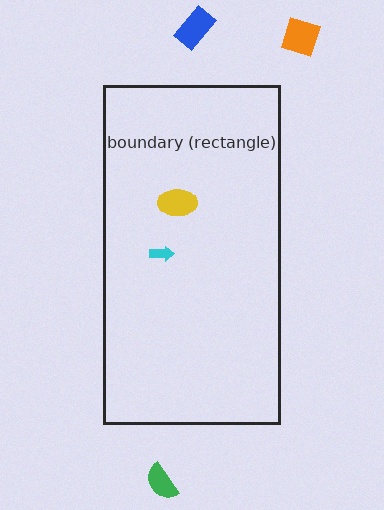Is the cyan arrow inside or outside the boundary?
Inside.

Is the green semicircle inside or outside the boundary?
Outside.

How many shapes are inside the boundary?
2 inside, 3 outside.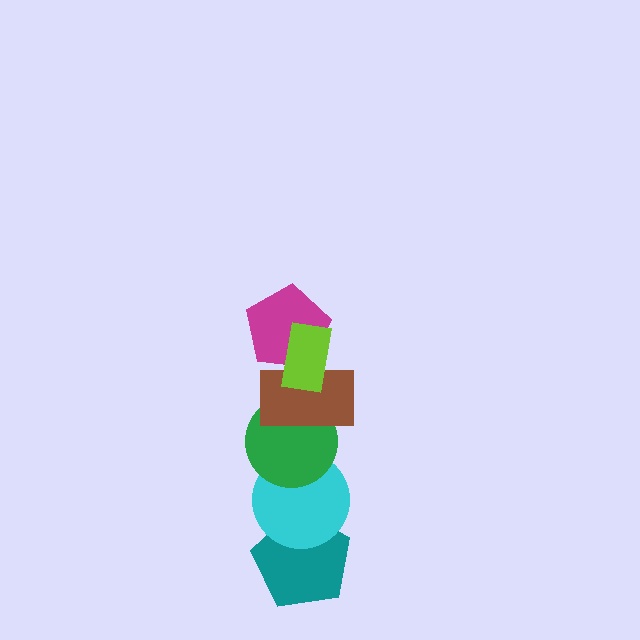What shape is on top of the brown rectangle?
The magenta pentagon is on top of the brown rectangle.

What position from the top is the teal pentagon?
The teal pentagon is 6th from the top.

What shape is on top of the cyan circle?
The green circle is on top of the cyan circle.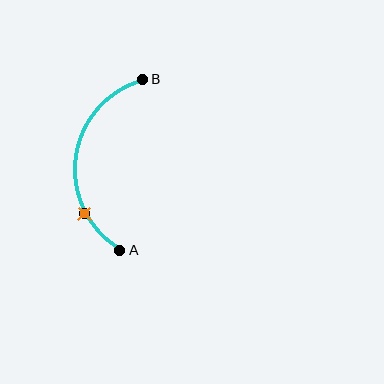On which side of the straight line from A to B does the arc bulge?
The arc bulges to the left of the straight line connecting A and B.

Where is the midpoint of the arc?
The arc midpoint is the point on the curve farthest from the straight line joining A and B. It sits to the left of that line.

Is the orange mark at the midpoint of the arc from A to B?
No. The orange mark lies on the arc but is closer to endpoint A. The arc midpoint would be at the point on the curve equidistant along the arc from both A and B.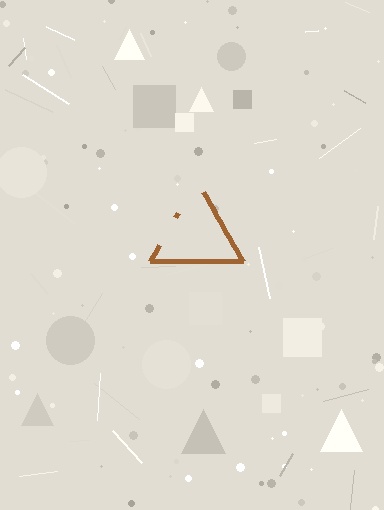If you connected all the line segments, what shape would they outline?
They would outline a triangle.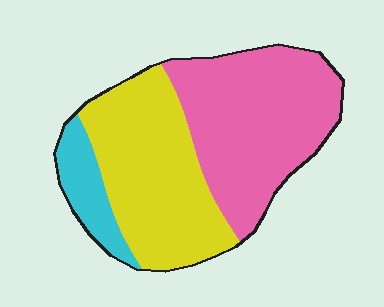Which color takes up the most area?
Pink, at roughly 45%.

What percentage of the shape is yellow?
Yellow covers about 40% of the shape.